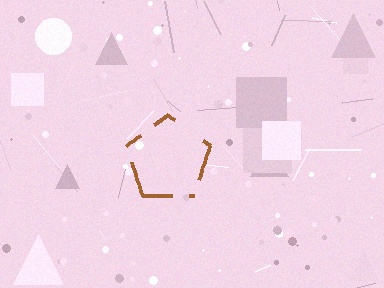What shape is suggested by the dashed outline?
The dashed outline suggests a pentagon.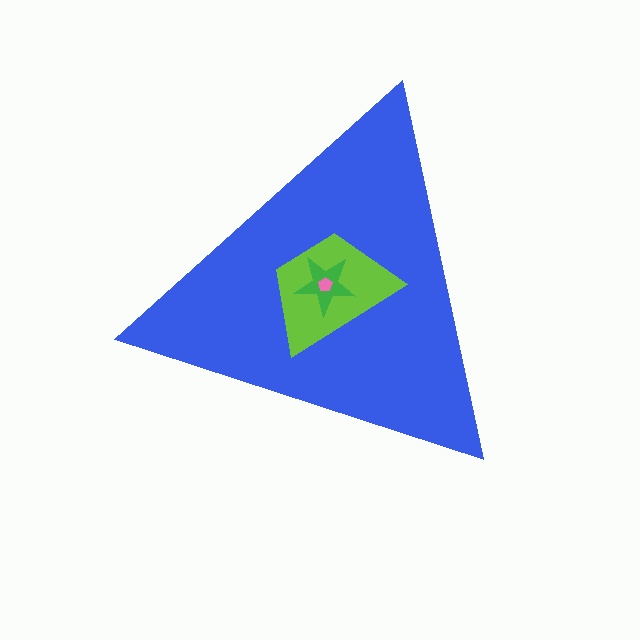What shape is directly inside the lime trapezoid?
The green star.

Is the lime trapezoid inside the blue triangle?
Yes.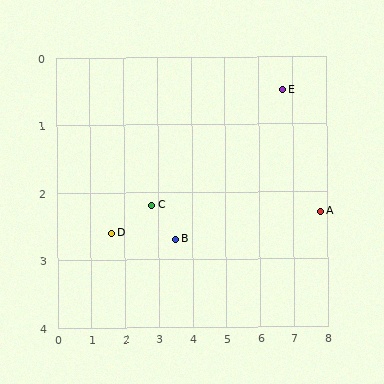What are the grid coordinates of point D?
Point D is at approximately (1.6, 2.6).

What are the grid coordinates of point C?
Point C is at approximately (2.8, 2.2).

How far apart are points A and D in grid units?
Points A and D are about 6.2 grid units apart.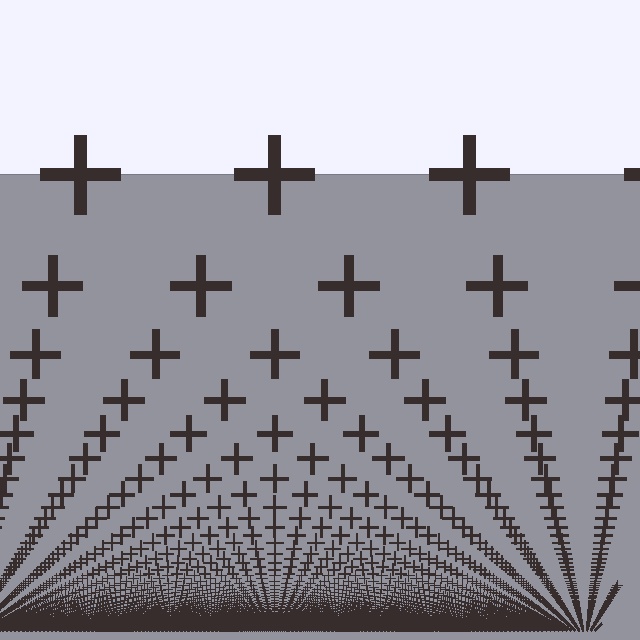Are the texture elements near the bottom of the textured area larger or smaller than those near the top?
Smaller. The gradient is inverted — elements near the bottom are smaller and denser.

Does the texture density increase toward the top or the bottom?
Density increases toward the bottom.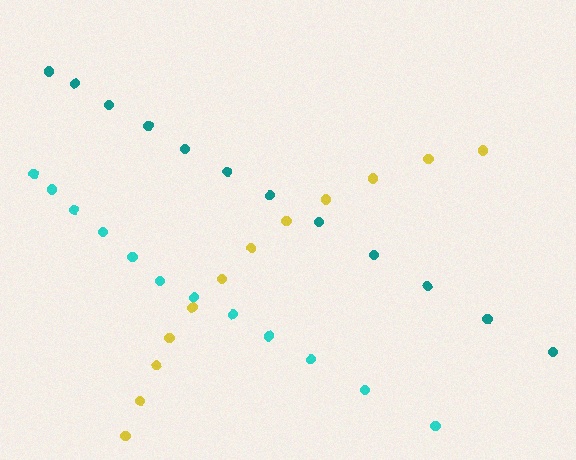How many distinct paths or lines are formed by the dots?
There are 3 distinct paths.